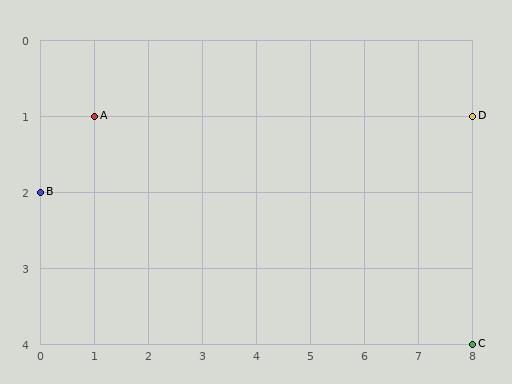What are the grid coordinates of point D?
Point D is at grid coordinates (8, 1).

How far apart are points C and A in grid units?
Points C and A are 7 columns and 3 rows apart (about 7.6 grid units diagonally).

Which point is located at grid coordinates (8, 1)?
Point D is at (8, 1).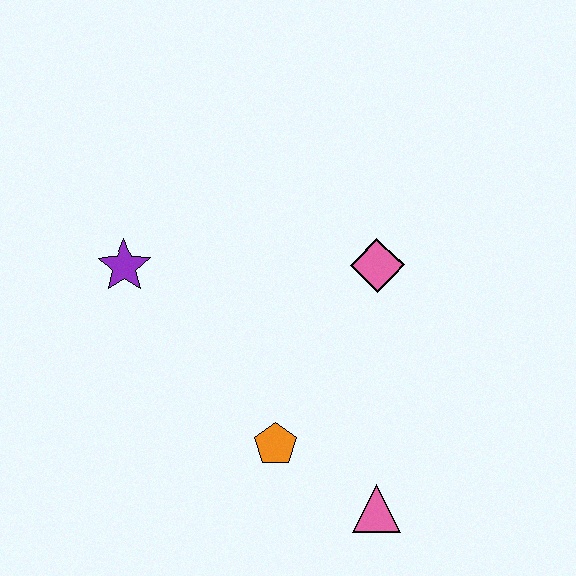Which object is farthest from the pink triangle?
The purple star is farthest from the pink triangle.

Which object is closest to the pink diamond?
The orange pentagon is closest to the pink diamond.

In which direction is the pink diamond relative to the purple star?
The pink diamond is to the right of the purple star.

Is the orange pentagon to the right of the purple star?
Yes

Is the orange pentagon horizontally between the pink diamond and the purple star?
Yes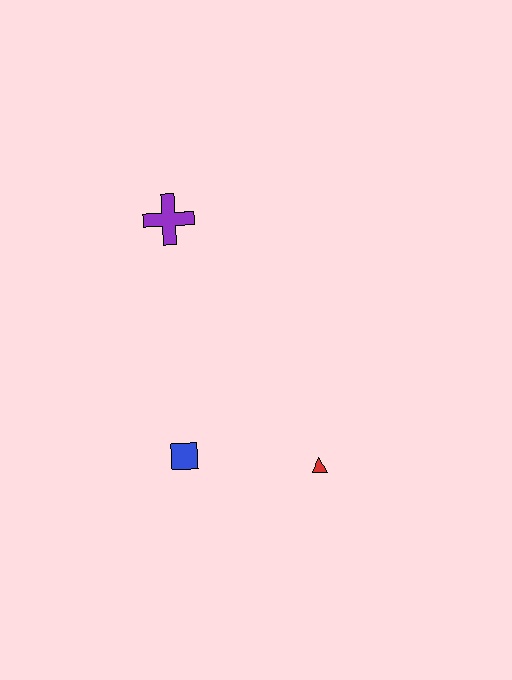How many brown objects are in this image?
There are no brown objects.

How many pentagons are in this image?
There are no pentagons.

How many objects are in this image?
There are 3 objects.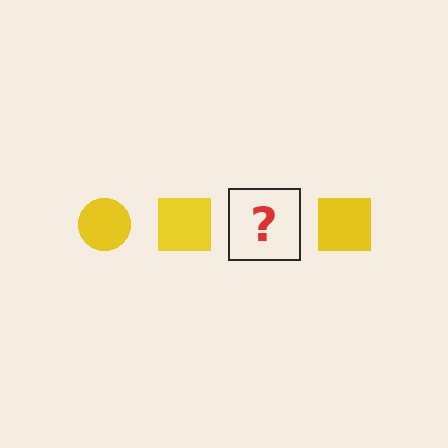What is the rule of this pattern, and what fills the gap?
The rule is that the pattern cycles through circle, square shapes in yellow. The gap should be filled with a yellow circle.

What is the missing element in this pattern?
The missing element is a yellow circle.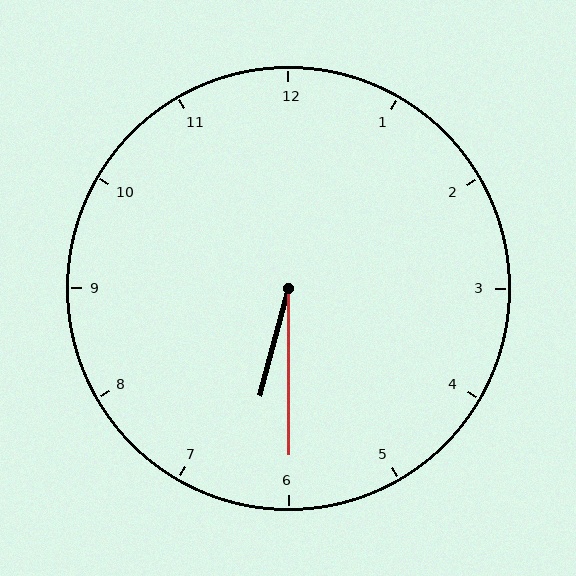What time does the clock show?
6:30.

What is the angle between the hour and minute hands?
Approximately 15 degrees.